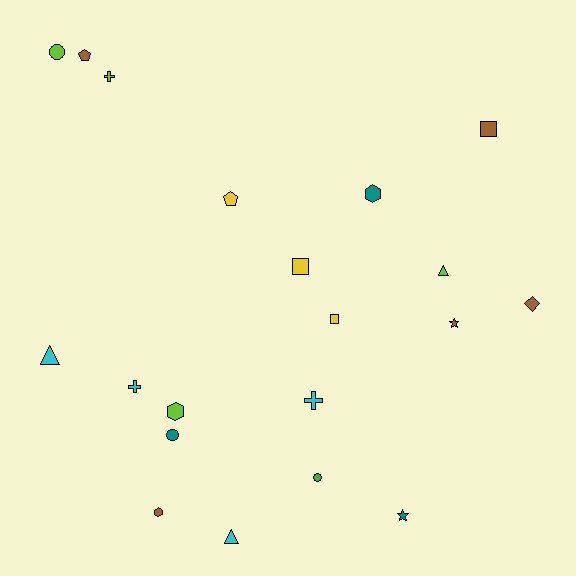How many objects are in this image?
There are 20 objects.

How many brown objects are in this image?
There are 5 brown objects.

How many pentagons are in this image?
There are 2 pentagons.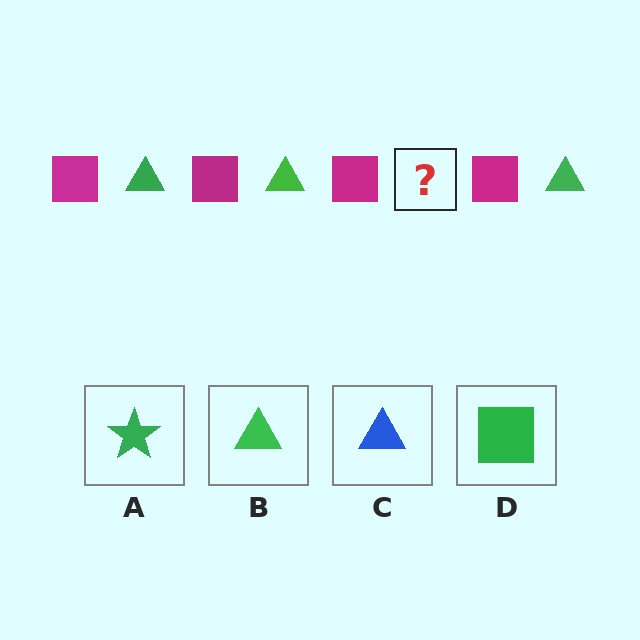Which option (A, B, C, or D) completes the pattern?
B.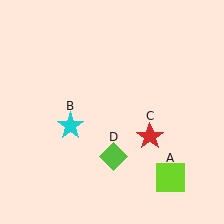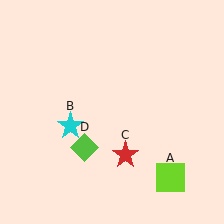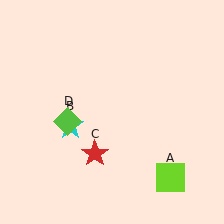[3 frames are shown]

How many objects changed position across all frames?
2 objects changed position: red star (object C), lime diamond (object D).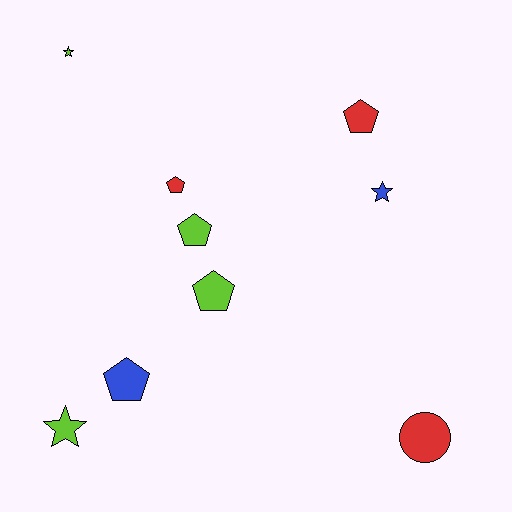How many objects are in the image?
There are 9 objects.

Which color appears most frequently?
Lime, with 4 objects.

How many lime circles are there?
There are no lime circles.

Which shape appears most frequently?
Pentagon, with 5 objects.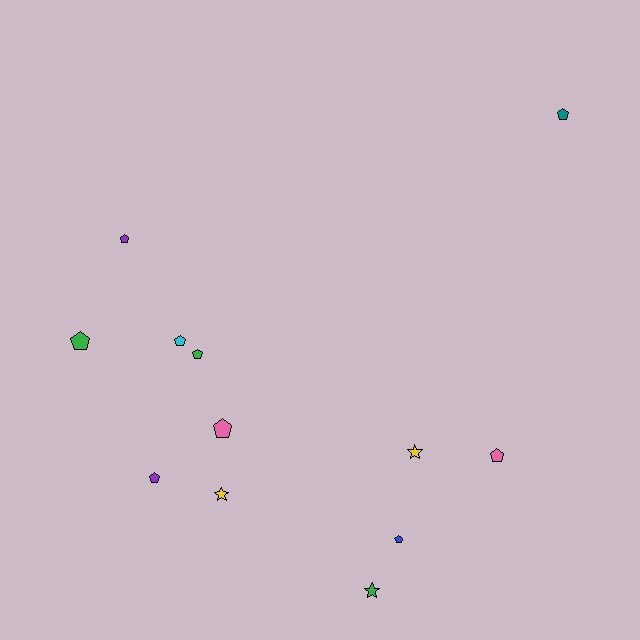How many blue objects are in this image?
There is 1 blue object.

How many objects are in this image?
There are 12 objects.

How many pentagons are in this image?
There are 9 pentagons.